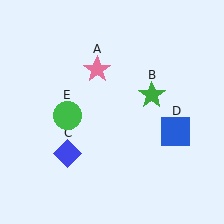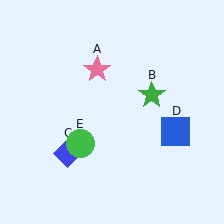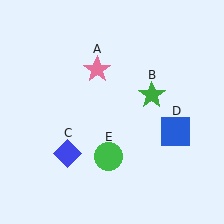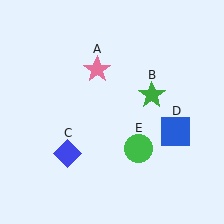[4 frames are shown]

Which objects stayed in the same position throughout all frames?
Pink star (object A) and green star (object B) and blue diamond (object C) and blue square (object D) remained stationary.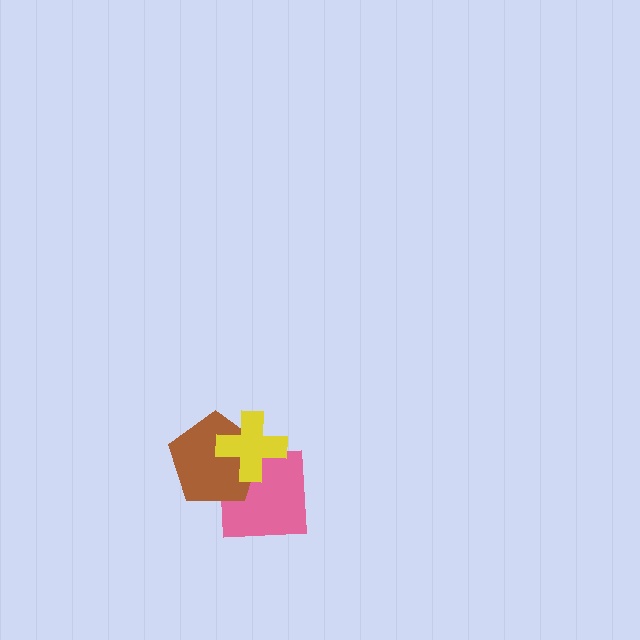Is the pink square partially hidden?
Yes, it is partially covered by another shape.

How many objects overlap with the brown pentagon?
2 objects overlap with the brown pentagon.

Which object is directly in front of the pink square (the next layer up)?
The brown pentagon is directly in front of the pink square.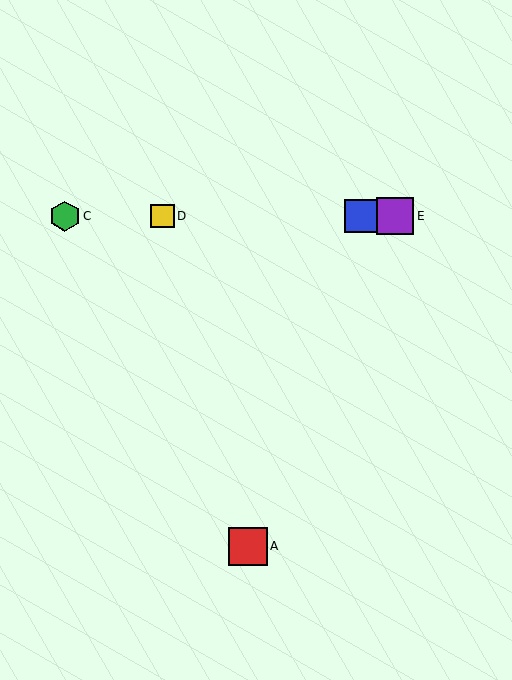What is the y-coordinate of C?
Object C is at y≈216.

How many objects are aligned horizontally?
4 objects (B, C, D, E) are aligned horizontally.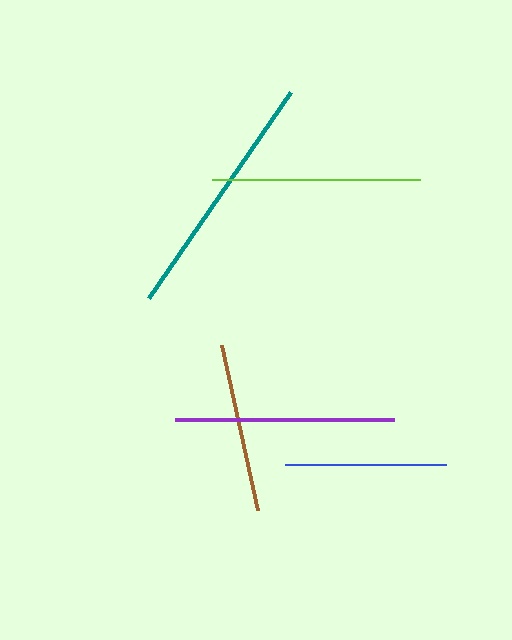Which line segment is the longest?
The teal line is the longest at approximately 250 pixels.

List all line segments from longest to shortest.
From longest to shortest: teal, purple, lime, brown, blue.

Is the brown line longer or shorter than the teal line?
The teal line is longer than the brown line.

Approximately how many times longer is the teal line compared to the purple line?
The teal line is approximately 1.1 times the length of the purple line.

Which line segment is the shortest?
The blue line is the shortest at approximately 161 pixels.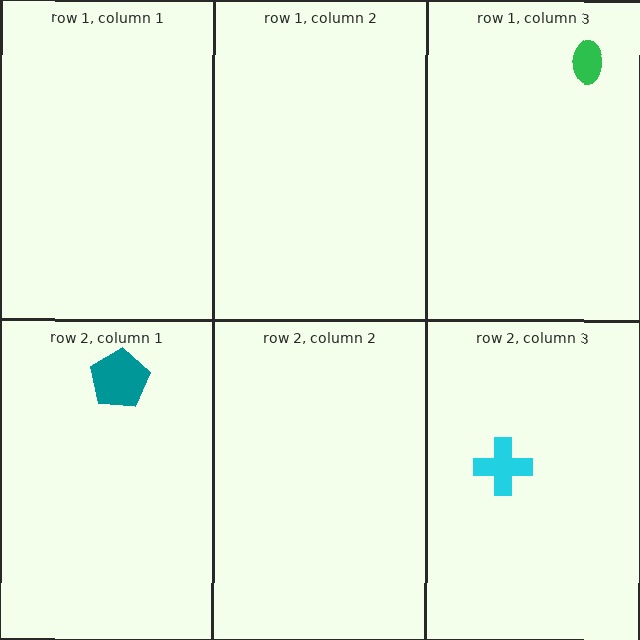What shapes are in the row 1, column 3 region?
The green ellipse.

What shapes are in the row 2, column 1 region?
The teal pentagon.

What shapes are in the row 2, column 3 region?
The cyan cross.